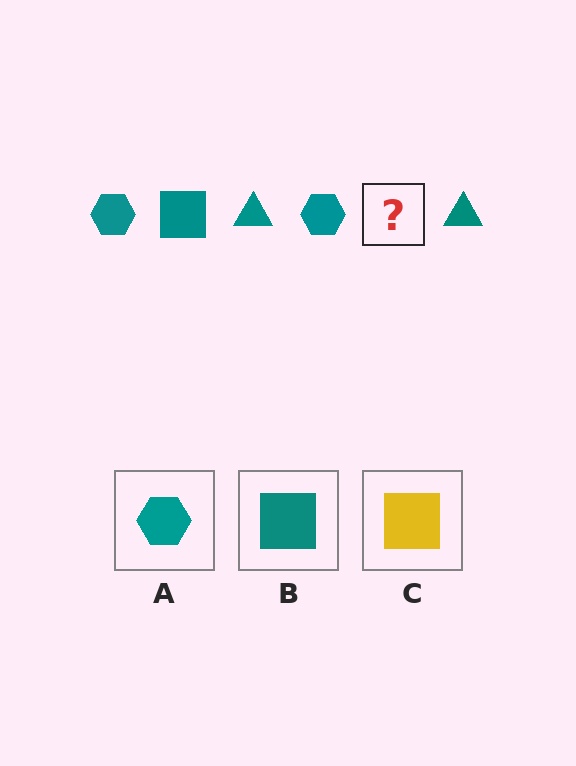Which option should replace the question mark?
Option B.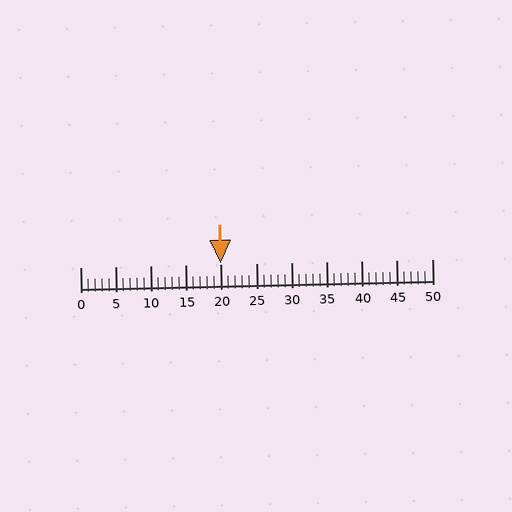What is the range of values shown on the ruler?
The ruler shows values from 0 to 50.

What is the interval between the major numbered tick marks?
The major tick marks are spaced 5 units apart.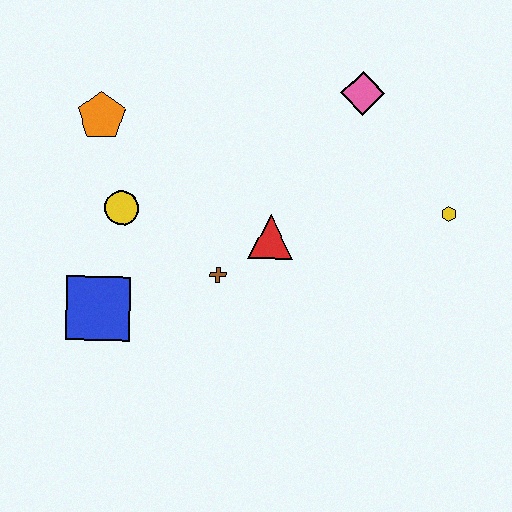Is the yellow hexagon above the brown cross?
Yes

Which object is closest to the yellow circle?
The orange pentagon is closest to the yellow circle.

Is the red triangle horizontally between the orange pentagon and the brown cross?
No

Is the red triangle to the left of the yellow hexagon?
Yes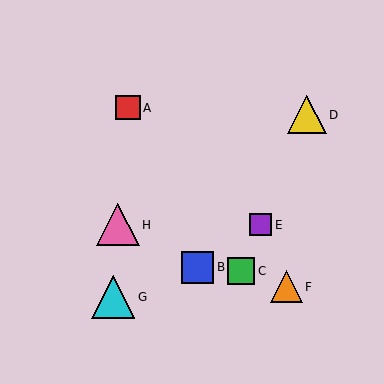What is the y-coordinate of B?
Object B is at y≈267.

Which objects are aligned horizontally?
Objects E, H are aligned horizontally.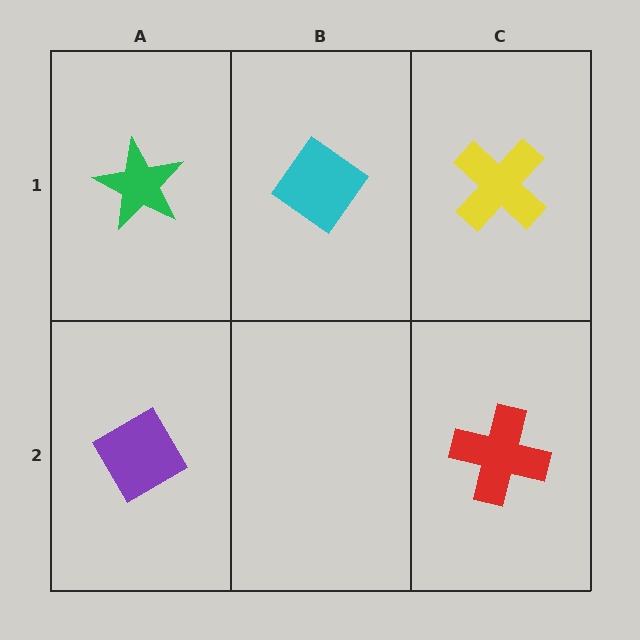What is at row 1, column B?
A cyan diamond.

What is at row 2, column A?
A purple diamond.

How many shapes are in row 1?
3 shapes.